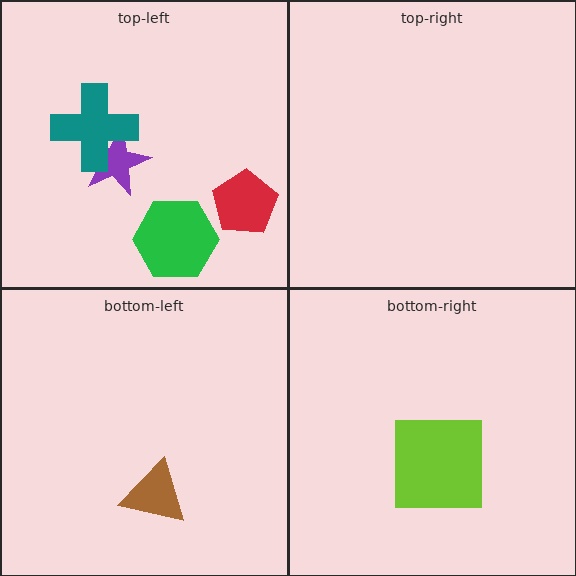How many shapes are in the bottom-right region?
1.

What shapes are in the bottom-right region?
The lime square.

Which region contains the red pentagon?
The top-left region.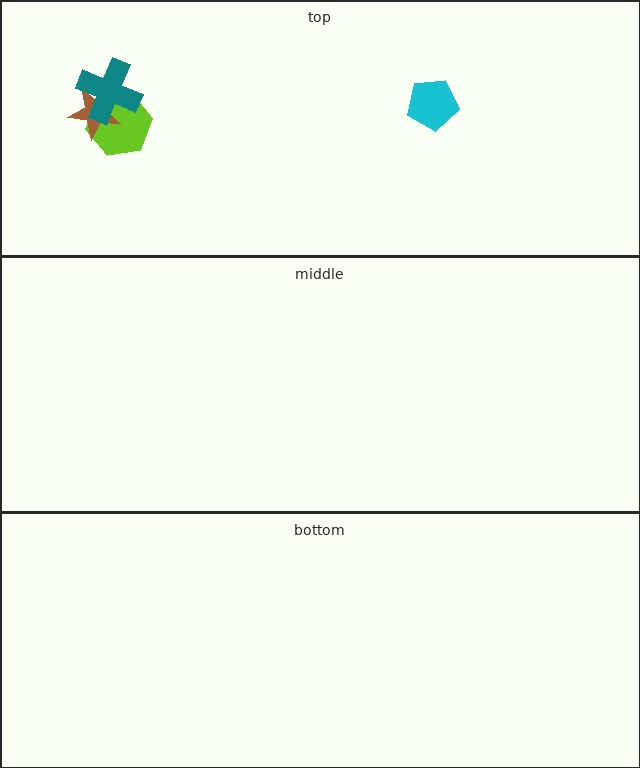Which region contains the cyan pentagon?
The top region.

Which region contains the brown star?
The top region.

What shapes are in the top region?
The cyan pentagon, the lime hexagon, the brown star, the teal cross.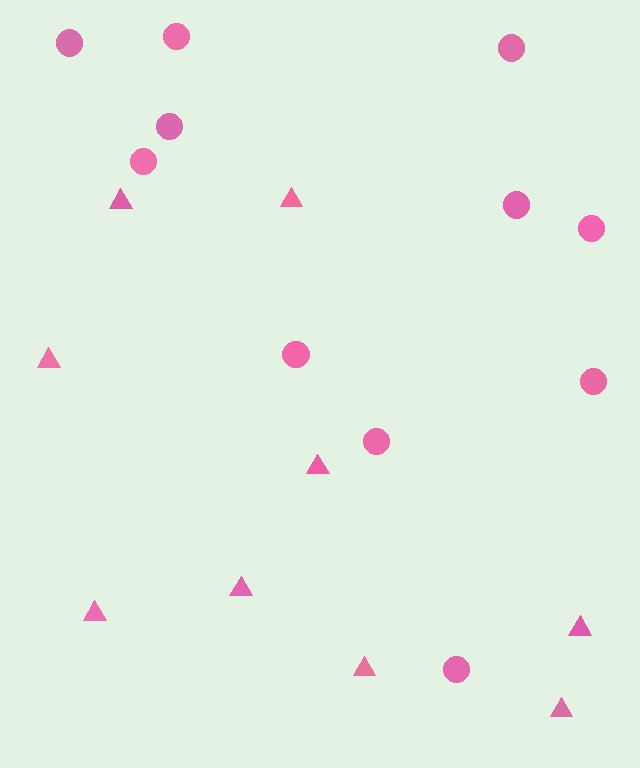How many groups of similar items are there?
There are 2 groups: one group of triangles (9) and one group of circles (11).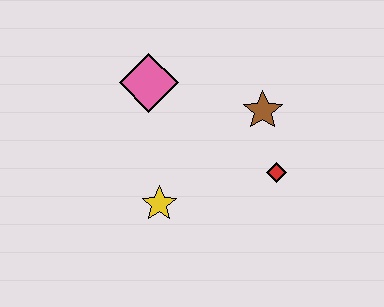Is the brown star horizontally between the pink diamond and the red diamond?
Yes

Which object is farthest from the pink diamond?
The red diamond is farthest from the pink diamond.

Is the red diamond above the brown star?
No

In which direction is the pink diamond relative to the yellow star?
The pink diamond is above the yellow star.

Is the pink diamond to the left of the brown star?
Yes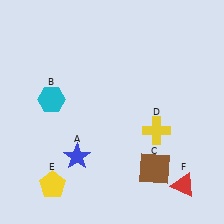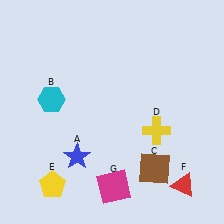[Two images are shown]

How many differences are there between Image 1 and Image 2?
There is 1 difference between the two images.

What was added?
A magenta square (G) was added in Image 2.